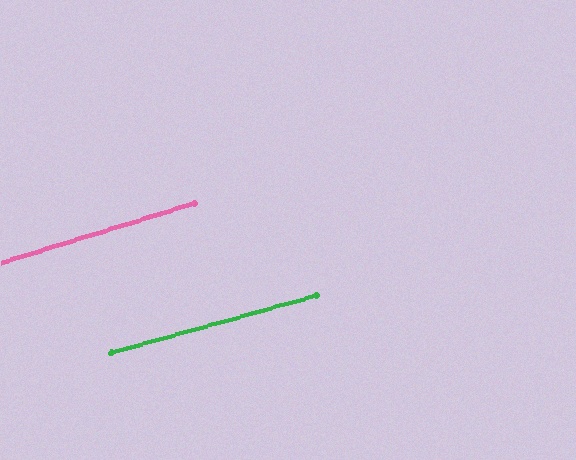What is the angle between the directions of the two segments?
Approximately 1 degree.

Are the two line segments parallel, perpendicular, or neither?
Parallel — their directions differ by only 1.4°.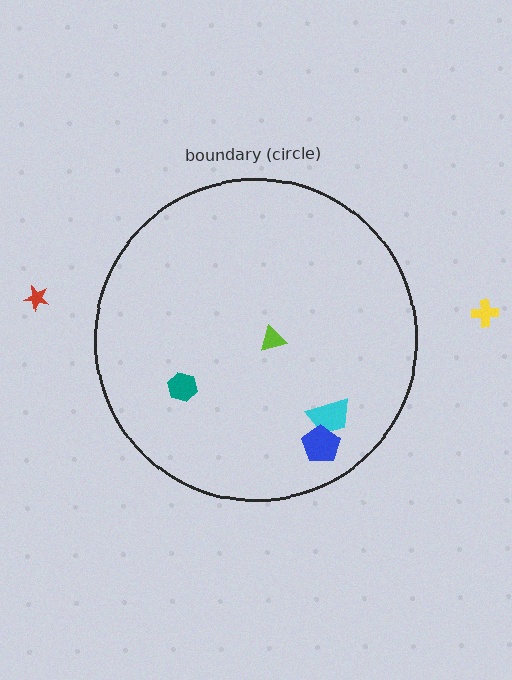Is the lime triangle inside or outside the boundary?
Inside.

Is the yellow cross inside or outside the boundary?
Outside.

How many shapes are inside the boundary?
4 inside, 2 outside.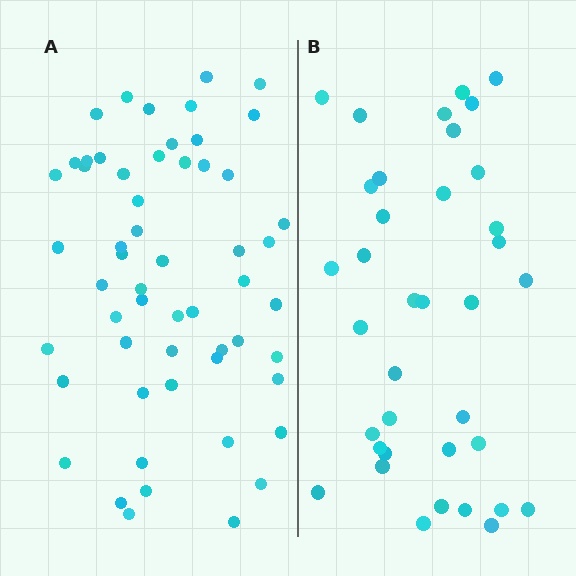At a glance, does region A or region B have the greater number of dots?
Region A (the left region) has more dots.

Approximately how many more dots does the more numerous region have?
Region A has approximately 20 more dots than region B.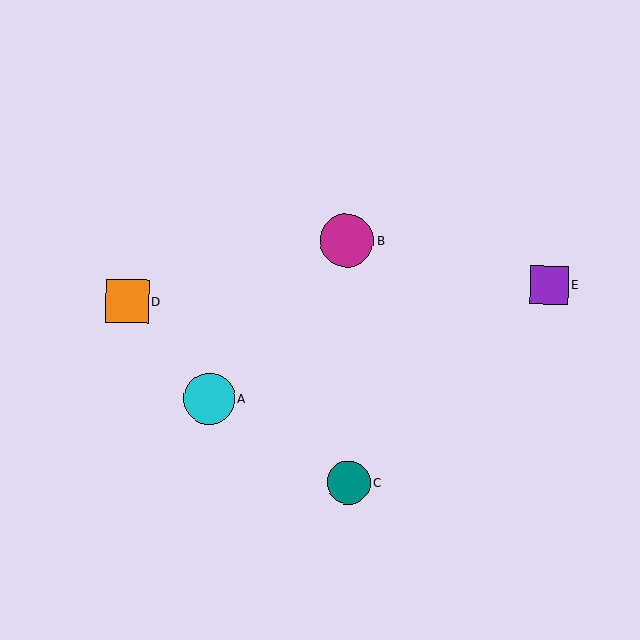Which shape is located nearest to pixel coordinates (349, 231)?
The magenta circle (labeled B) at (347, 240) is nearest to that location.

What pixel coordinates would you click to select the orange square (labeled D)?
Click at (127, 301) to select the orange square D.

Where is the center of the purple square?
The center of the purple square is at (549, 285).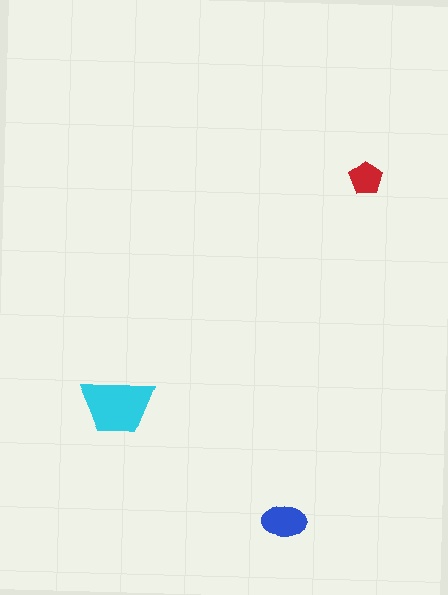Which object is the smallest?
The red pentagon.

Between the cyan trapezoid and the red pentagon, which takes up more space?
The cyan trapezoid.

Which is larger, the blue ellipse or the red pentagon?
The blue ellipse.